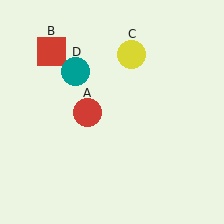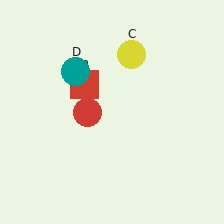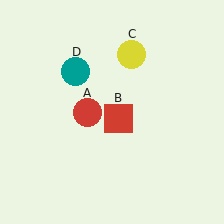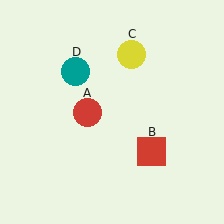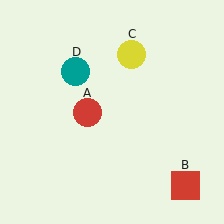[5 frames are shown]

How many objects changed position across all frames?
1 object changed position: red square (object B).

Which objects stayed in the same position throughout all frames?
Red circle (object A) and yellow circle (object C) and teal circle (object D) remained stationary.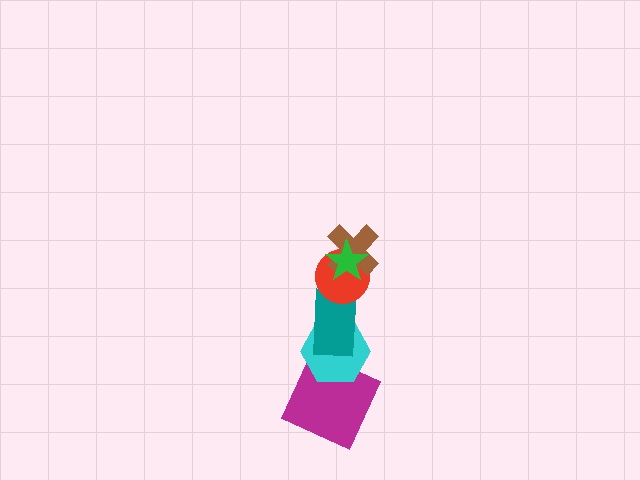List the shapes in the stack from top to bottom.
From top to bottom: the green star, the brown cross, the red circle, the teal rectangle, the cyan hexagon, the magenta square.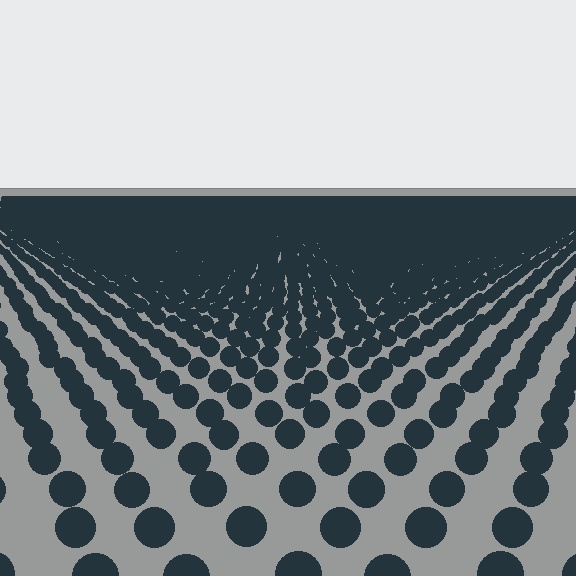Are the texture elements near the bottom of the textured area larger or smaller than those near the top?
Larger. Near the bottom, elements are closer to the viewer and appear at a bigger on-screen size.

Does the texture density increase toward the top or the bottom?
Density increases toward the top.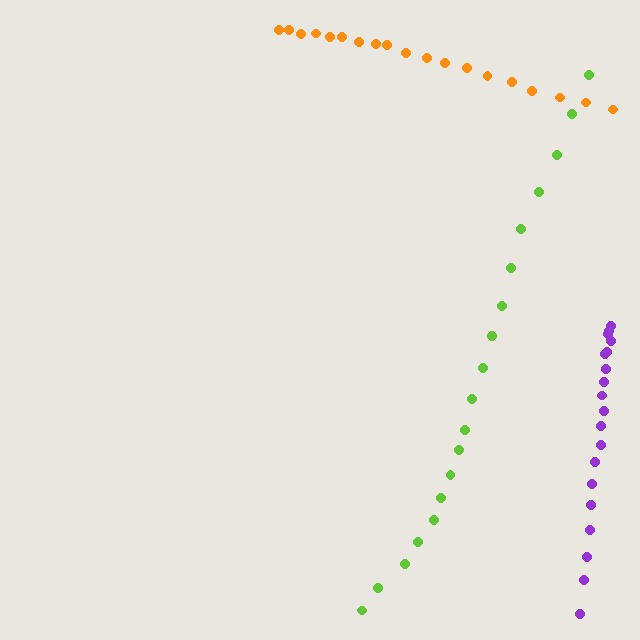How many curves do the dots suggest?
There are 3 distinct paths.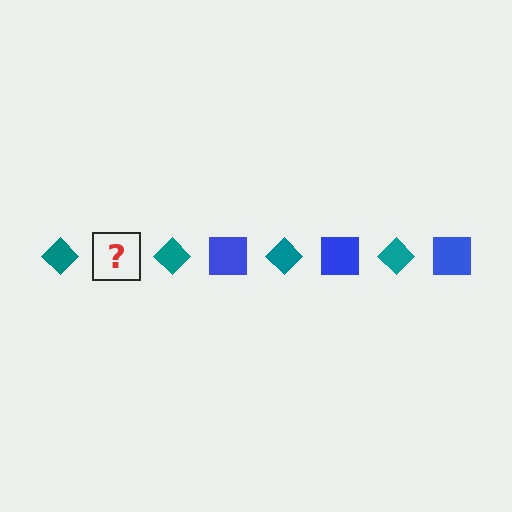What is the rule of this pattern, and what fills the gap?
The rule is that the pattern alternates between teal diamond and blue square. The gap should be filled with a blue square.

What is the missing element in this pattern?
The missing element is a blue square.